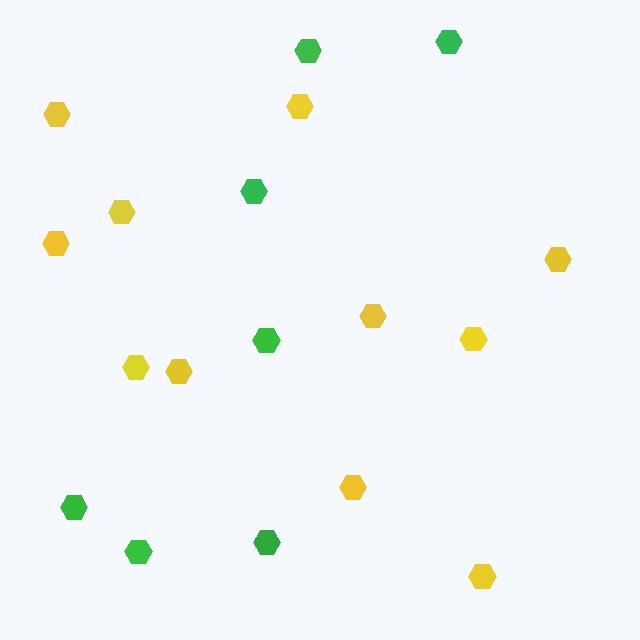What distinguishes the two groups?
There are 2 groups: one group of yellow hexagons (11) and one group of green hexagons (7).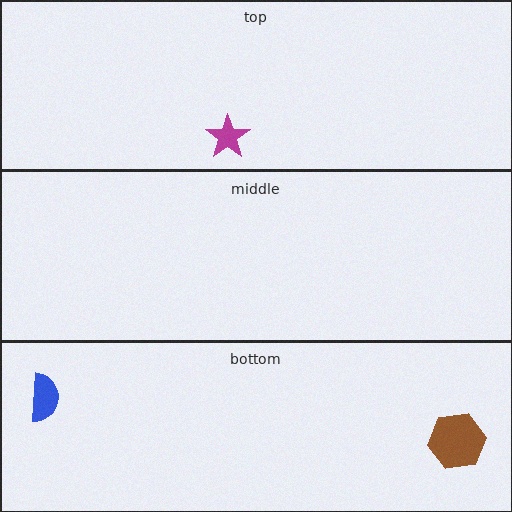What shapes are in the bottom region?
The brown hexagon, the blue semicircle.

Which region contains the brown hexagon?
The bottom region.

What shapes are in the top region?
The magenta star.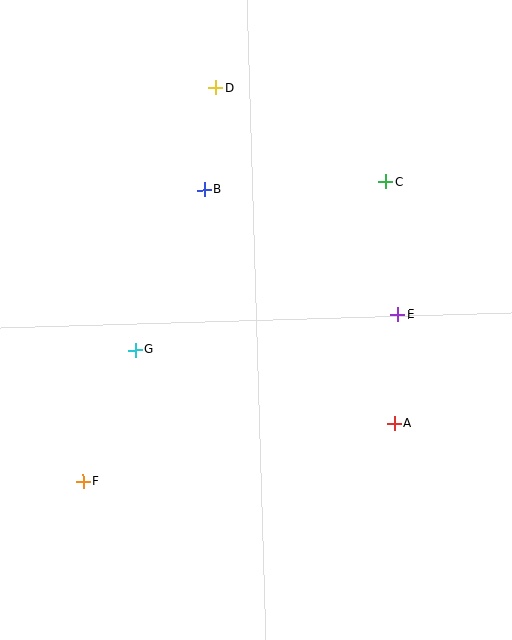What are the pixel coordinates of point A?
Point A is at (394, 423).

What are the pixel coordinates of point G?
Point G is at (135, 350).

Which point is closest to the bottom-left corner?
Point F is closest to the bottom-left corner.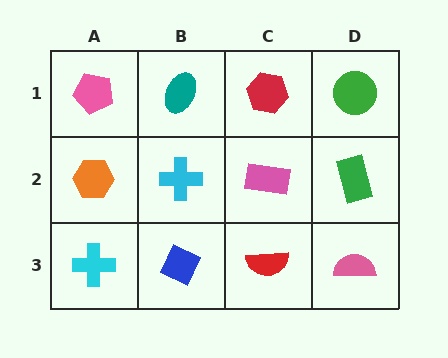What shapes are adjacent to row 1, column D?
A green rectangle (row 2, column D), a red hexagon (row 1, column C).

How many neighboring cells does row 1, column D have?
2.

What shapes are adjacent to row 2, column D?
A green circle (row 1, column D), a pink semicircle (row 3, column D), a pink rectangle (row 2, column C).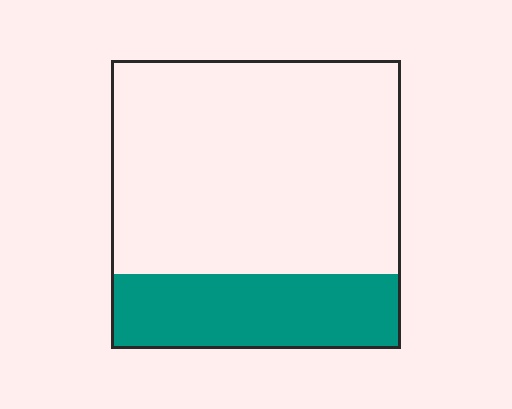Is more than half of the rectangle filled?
No.